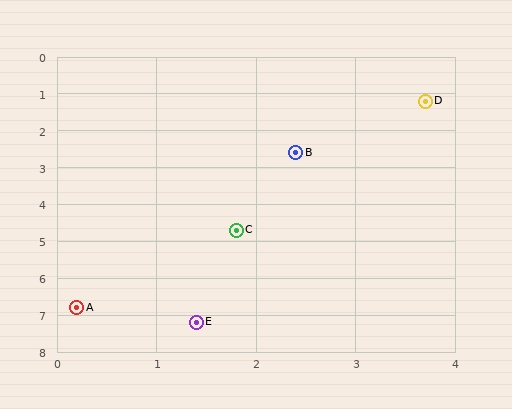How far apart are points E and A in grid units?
Points E and A are about 1.3 grid units apart.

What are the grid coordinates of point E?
Point E is at approximately (1.4, 7.2).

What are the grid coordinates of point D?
Point D is at approximately (3.7, 1.2).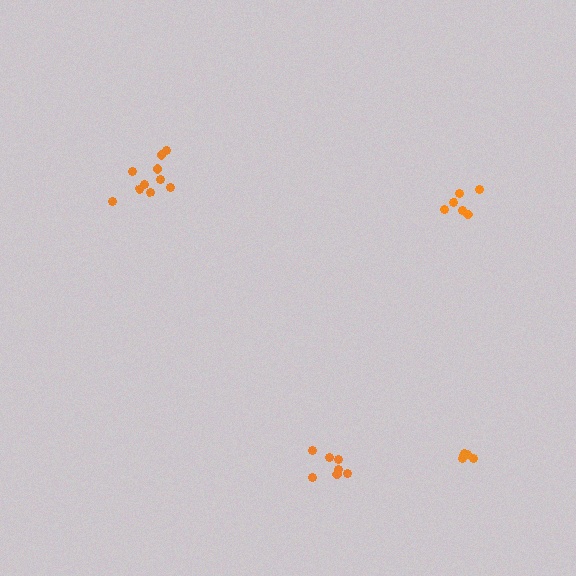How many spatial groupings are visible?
There are 4 spatial groupings.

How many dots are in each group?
Group 1: 6 dots, Group 2: 5 dots, Group 3: 10 dots, Group 4: 7 dots (28 total).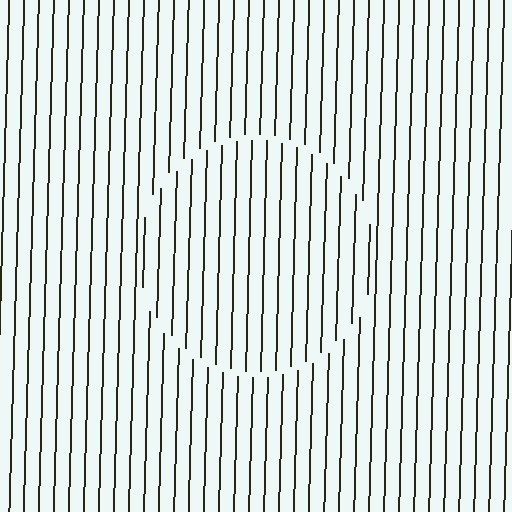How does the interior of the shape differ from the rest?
The interior of the shape contains the same grating, shifted by half a period — the contour is defined by the phase discontinuity where line-ends from the inner and outer gratings abut.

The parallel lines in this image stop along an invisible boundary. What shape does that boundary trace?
An illusory circle. The interior of the shape contains the same grating, shifted by half a period — the contour is defined by the phase discontinuity where line-ends from the inner and outer gratings abut.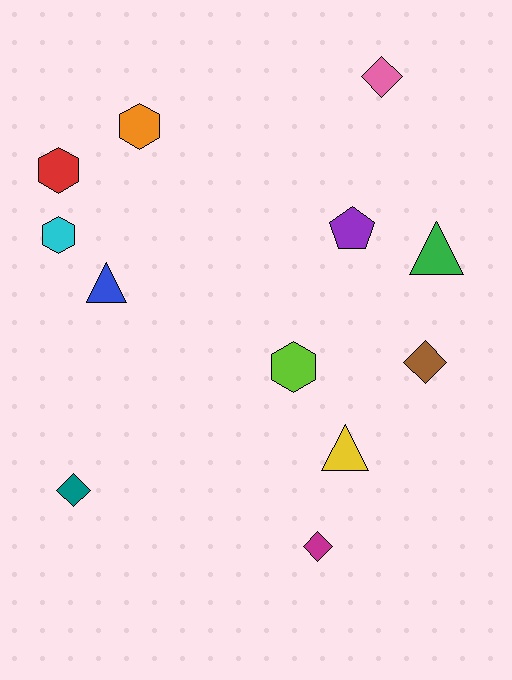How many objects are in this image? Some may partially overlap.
There are 12 objects.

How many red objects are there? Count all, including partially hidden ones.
There is 1 red object.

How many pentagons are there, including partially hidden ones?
There is 1 pentagon.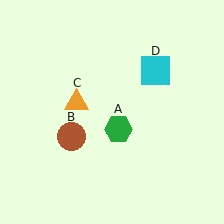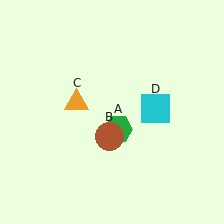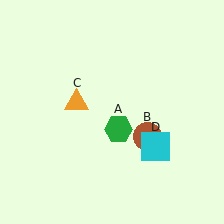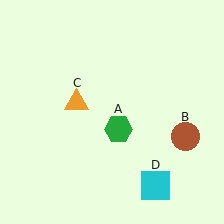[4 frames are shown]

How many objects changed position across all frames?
2 objects changed position: brown circle (object B), cyan square (object D).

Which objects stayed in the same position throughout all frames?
Green hexagon (object A) and orange triangle (object C) remained stationary.